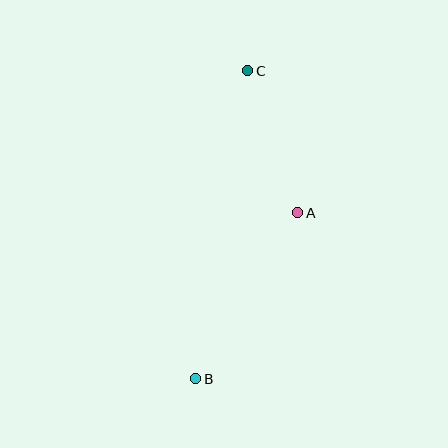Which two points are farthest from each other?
Points B and C are farthest from each other.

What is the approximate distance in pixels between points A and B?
The distance between A and B is approximately 195 pixels.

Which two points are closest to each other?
Points A and C are closest to each other.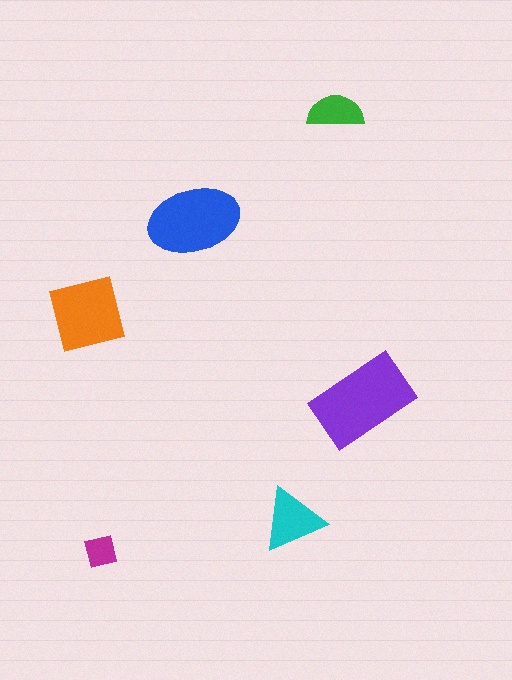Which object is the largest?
The purple rectangle.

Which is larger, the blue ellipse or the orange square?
The blue ellipse.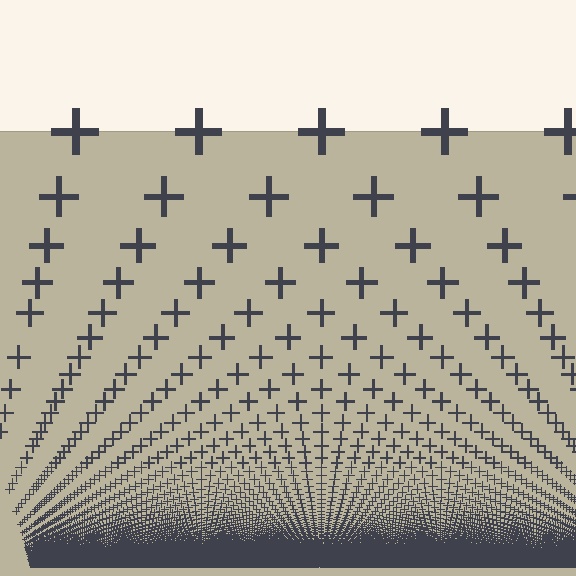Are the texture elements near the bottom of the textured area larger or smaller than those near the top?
Smaller. The gradient is inverted — elements near the bottom are smaller and denser.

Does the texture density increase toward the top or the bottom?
Density increases toward the bottom.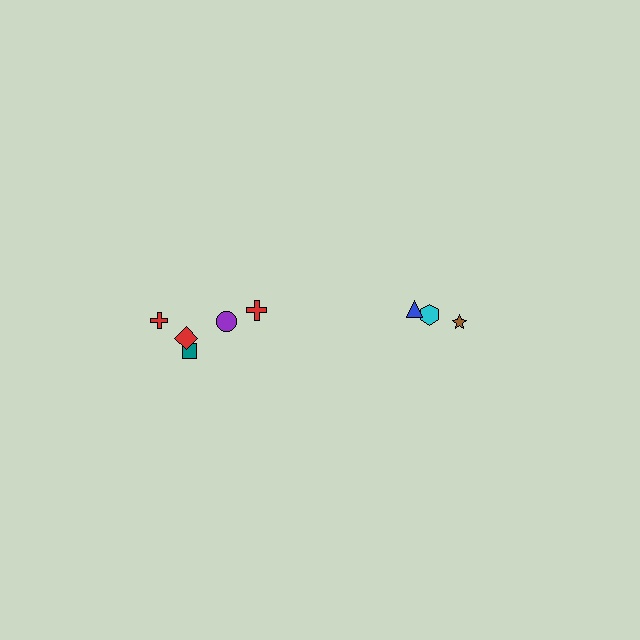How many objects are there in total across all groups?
There are 8 objects.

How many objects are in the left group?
There are 5 objects.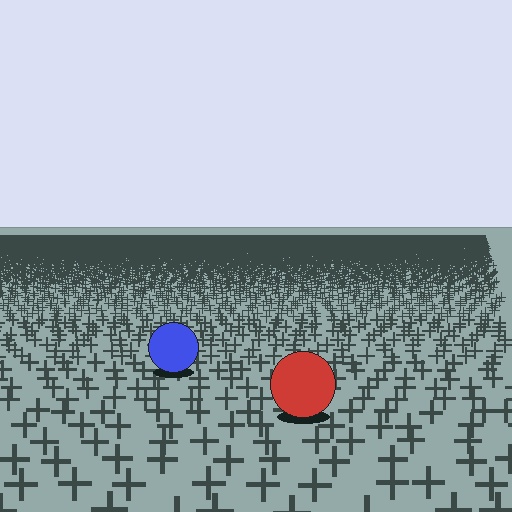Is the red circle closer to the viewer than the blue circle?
Yes. The red circle is closer — you can tell from the texture gradient: the ground texture is coarser near it.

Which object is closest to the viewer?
The red circle is closest. The texture marks near it are larger and more spread out.